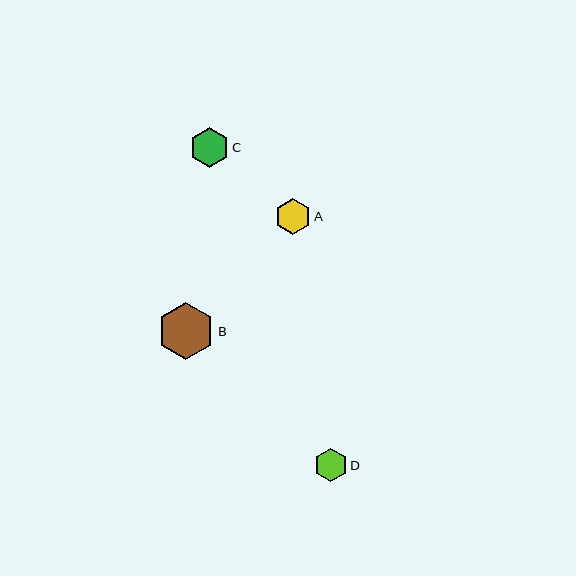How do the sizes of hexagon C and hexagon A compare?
Hexagon C and hexagon A are approximately the same size.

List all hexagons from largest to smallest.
From largest to smallest: B, C, A, D.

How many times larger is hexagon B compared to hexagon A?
Hexagon B is approximately 1.6 times the size of hexagon A.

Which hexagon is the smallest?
Hexagon D is the smallest with a size of approximately 33 pixels.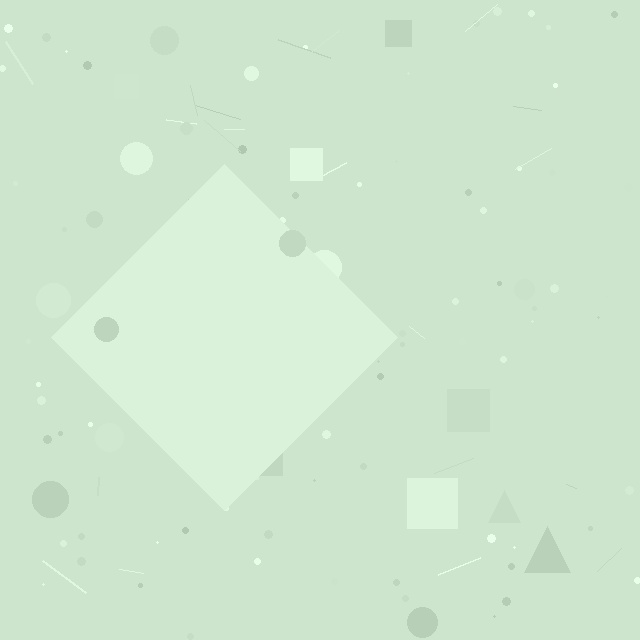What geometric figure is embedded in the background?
A diamond is embedded in the background.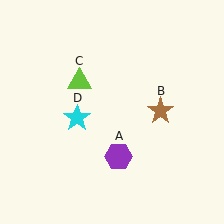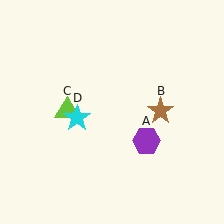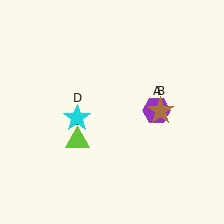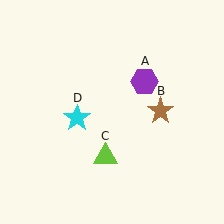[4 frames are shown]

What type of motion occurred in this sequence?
The purple hexagon (object A), lime triangle (object C) rotated counterclockwise around the center of the scene.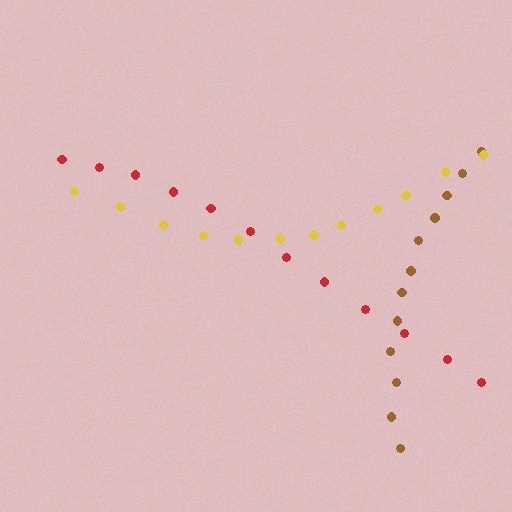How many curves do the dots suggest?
There are 3 distinct paths.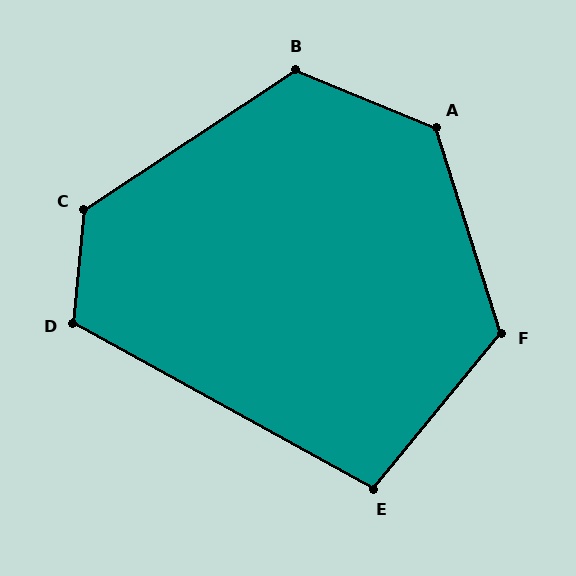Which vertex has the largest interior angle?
A, at approximately 130 degrees.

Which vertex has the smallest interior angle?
E, at approximately 101 degrees.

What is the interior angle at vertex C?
Approximately 129 degrees (obtuse).